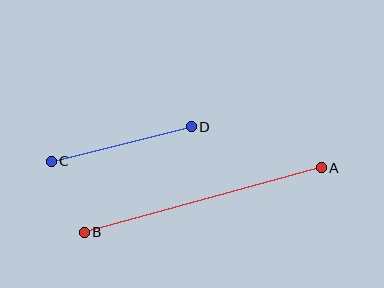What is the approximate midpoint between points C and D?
The midpoint is at approximately (121, 144) pixels.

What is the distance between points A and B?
The distance is approximately 246 pixels.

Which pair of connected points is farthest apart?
Points A and B are farthest apart.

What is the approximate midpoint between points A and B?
The midpoint is at approximately (203, 200) pixels.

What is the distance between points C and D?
The distance is approximately 144 pixels.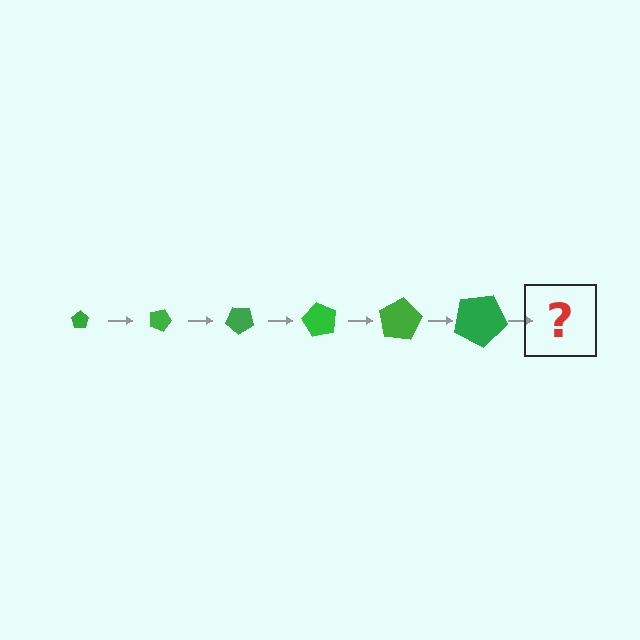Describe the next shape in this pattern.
It should be a pentagon, larger than the previous one and rotated 120 degrees from the start.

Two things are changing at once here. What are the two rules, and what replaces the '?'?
The two rules are that the pentagon grows larger each step and it rotates 20 degrees each step. The '?' should be a pentagon, larger than the previous one and rotated 120 degrees from the start.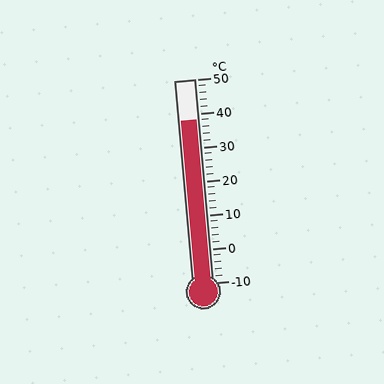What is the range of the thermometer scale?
The thermometer scale ranges from -10°C to 50°C.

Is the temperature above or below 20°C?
The temperature is above 20°C.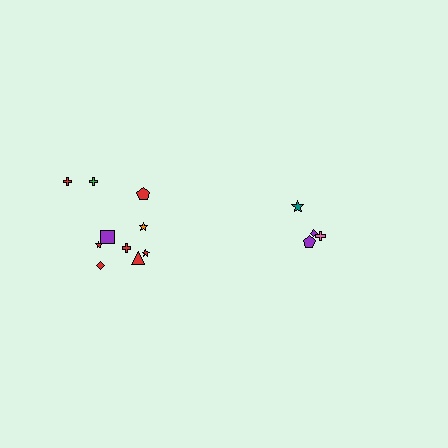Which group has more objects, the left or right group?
The left group.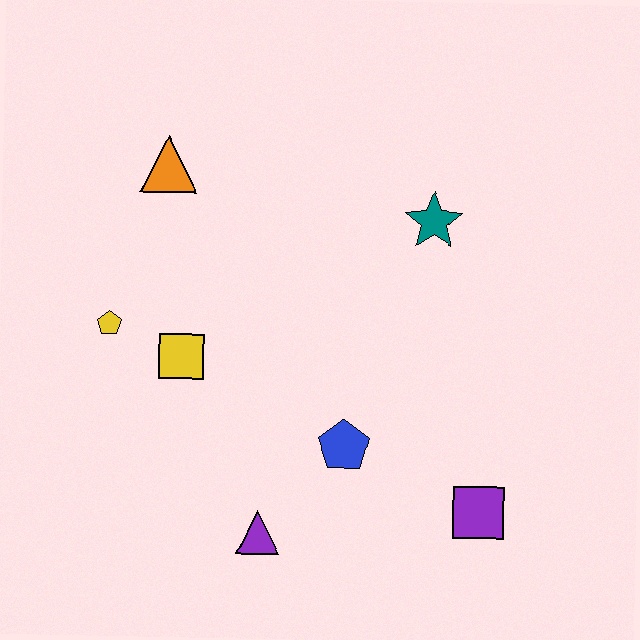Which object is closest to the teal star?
The blue pentagon is closest to the teal star.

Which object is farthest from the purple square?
The orange triangle is farthest from the purple square.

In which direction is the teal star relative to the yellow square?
The teal star is to the right of the yellow square.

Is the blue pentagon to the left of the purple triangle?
No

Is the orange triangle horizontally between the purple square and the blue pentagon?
No